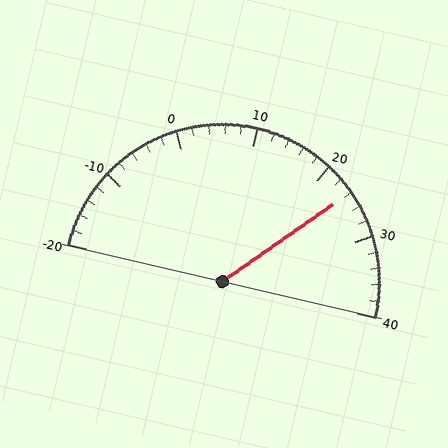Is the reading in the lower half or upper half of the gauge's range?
The reading is in the upper half of the range (-20 to 40).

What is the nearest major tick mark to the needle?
The nearest major tick mark is 20.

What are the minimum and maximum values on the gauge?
The gauge ranges from -20 to 40.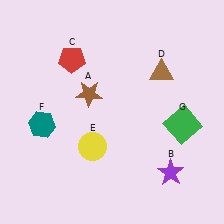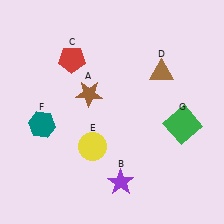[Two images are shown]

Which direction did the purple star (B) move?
The purple star (B) moved left.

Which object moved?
The purple star (B) moved left.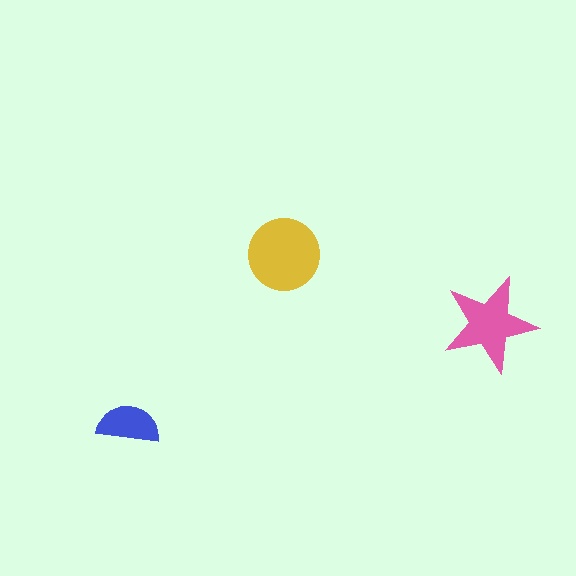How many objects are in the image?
There are 3 objects in the image.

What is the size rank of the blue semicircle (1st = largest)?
3rd.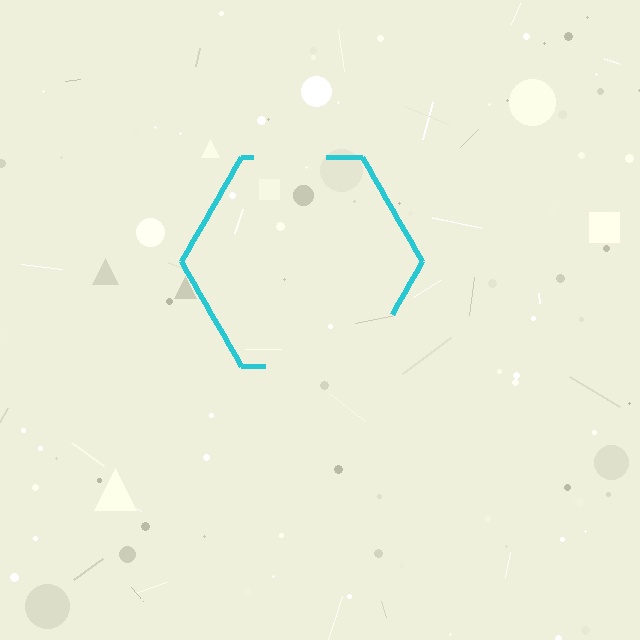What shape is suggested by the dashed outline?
The dashed outline suggests a hexagon.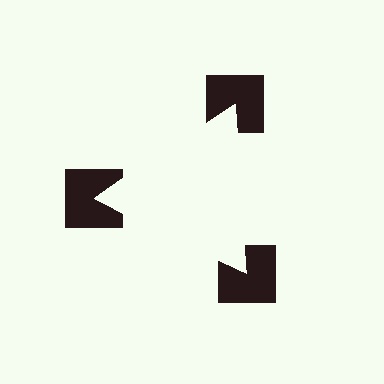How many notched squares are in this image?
There are 3 — one at each vertex of the illusory triangle.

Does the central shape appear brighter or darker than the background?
It typically appears slightly brighter than the background, even though no actual brightness change is drawn.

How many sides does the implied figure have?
3 sides.